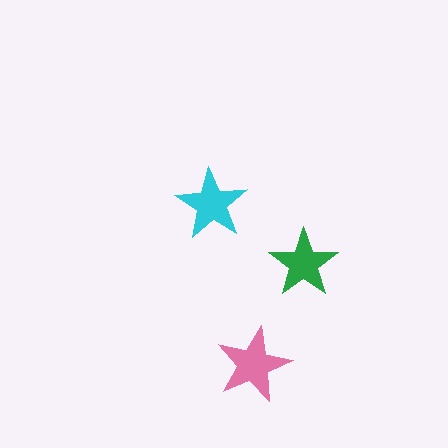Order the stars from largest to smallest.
the pink one, the cyan one, the green one.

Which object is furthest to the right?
The green star is rightmost.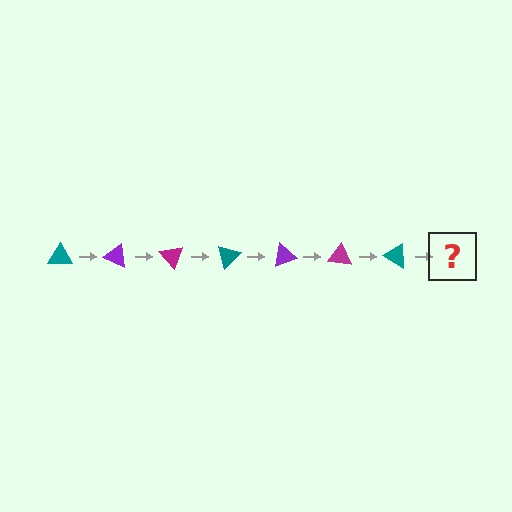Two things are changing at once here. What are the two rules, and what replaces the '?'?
The two rules are that it rotates 25 degrees each step and the color cycles through teal, purple, and magenta. The '?' should be a purple triangle, rotated 175 degrees from the start.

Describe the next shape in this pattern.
It should be a purple triangle, rotated 175 degrees from the start.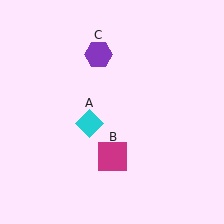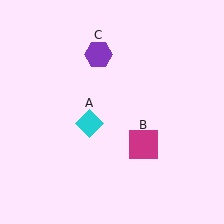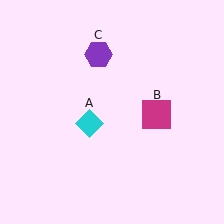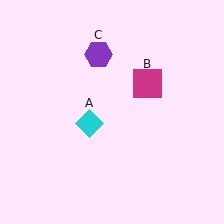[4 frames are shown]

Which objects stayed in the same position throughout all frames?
Cyan diamond (object A) and purple hexagon (object C) remained stationary.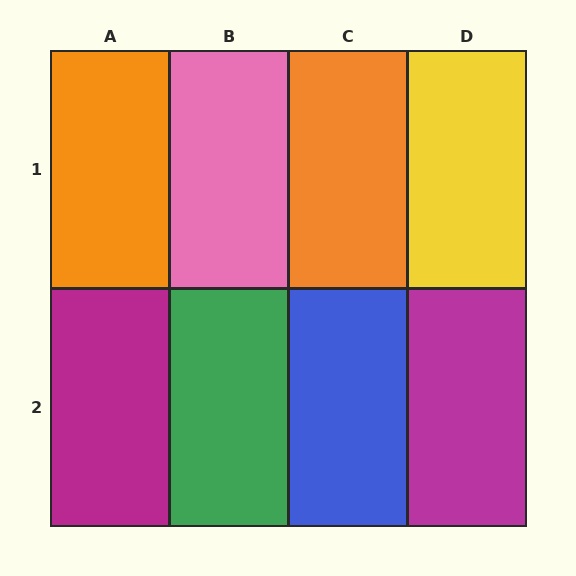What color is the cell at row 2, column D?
Magenta.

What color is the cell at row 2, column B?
Green.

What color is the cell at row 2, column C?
Blue.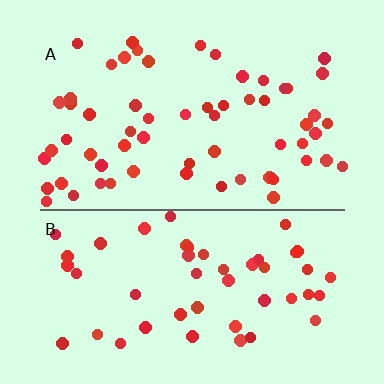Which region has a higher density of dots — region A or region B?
A (the top).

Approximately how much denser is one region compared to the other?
Approximately 1.2× — region A over region B.